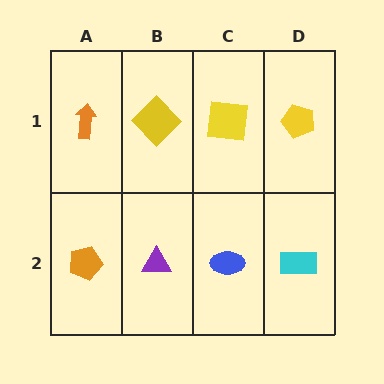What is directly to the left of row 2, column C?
A purple triangle.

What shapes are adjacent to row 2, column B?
A yellow diamond (row 1, column B), an orange pentagon (row 2, column A), a blue ellipse (row 2, column C).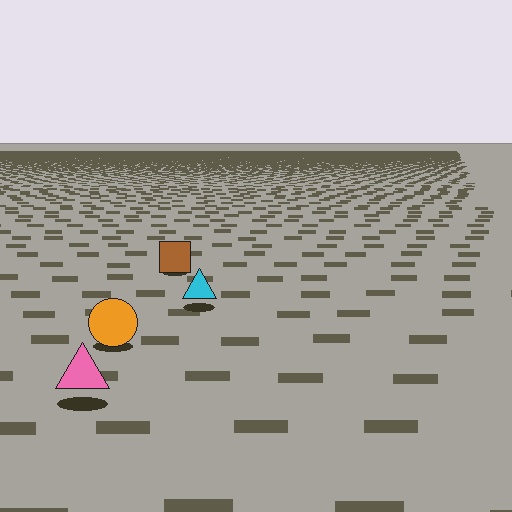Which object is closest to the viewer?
The pink triangle is closest. The texture marks near it are larger and more spread out.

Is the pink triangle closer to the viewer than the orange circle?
Yes. The pink triangle is closer — you can tell from the texture gradient: the ground texture is coarser near it.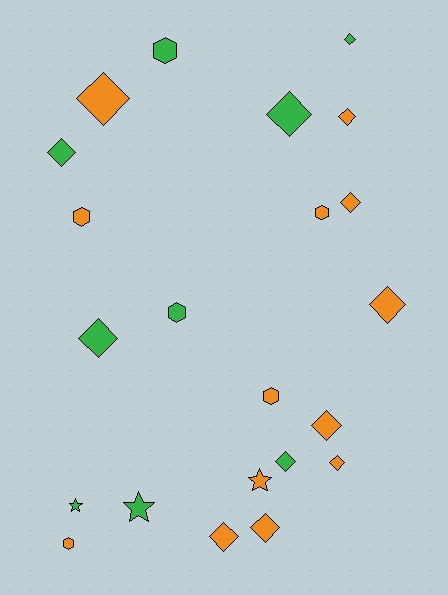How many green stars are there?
There are 2 green stars.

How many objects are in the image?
There are 22 objects.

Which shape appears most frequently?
Diamond, with 13 objects.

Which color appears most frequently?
Orange, with 13 objects.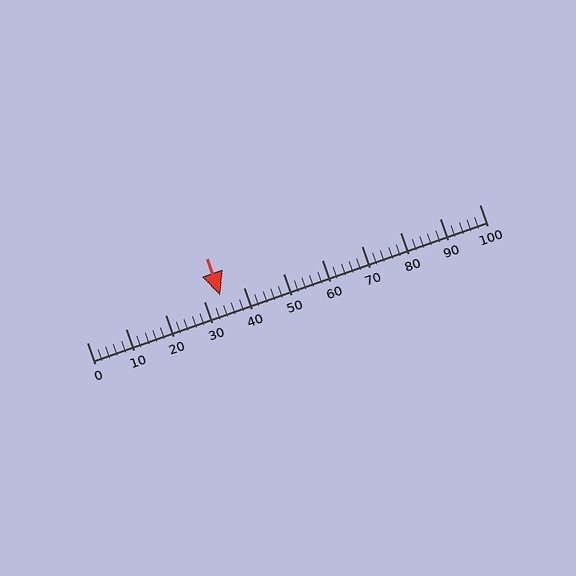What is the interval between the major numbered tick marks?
The major tick marks are spaced 10 units apart.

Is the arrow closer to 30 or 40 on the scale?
The arrow is closer to 30.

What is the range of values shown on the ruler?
The ruler shows values from 0 to 100.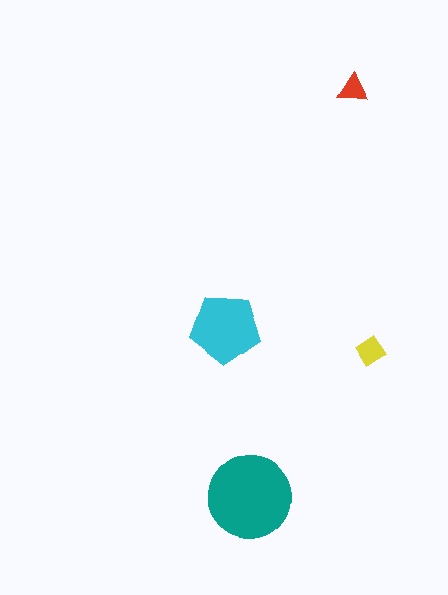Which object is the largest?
The teal circle.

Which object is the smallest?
The red triangle.